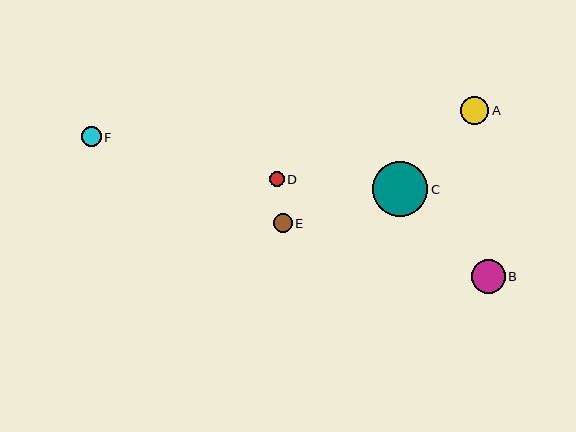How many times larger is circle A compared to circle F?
Circle A is approximately 1.4 times the size of circle F.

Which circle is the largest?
Circle C is the largest with a size of approximately 55 pixels.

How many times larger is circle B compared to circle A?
Circle B is approximately 1.2 times the size of circle A.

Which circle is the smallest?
Circle D is the smallest with a size of approximately 15 pixels.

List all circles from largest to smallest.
From largest to smallest: C, B, A, F, E, D.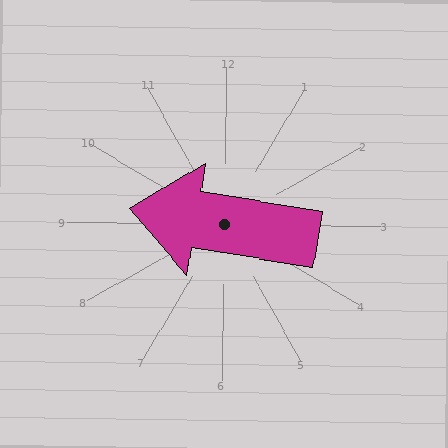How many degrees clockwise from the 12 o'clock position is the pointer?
Approximately 279 degrees.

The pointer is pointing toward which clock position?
Roughly 9 o'clock.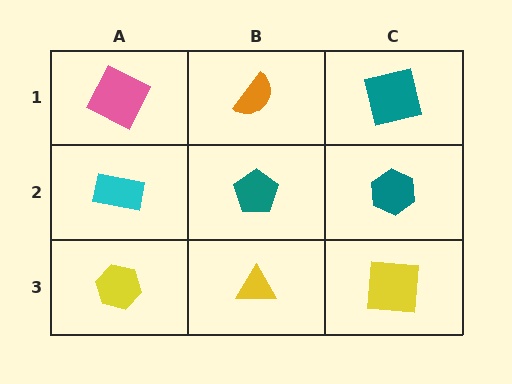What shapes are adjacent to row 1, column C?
A teal hexagon (row 2, column C), an orange semicircle (row 1, column B).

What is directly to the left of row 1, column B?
A pink square.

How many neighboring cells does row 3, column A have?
2.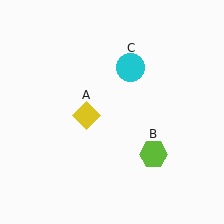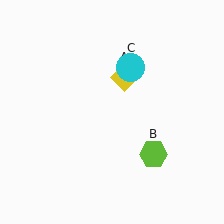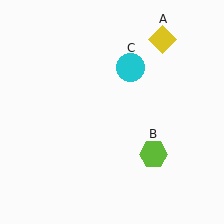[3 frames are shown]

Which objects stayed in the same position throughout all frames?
Lime hexagon (object B) and cyan circle (object C) remained stationary.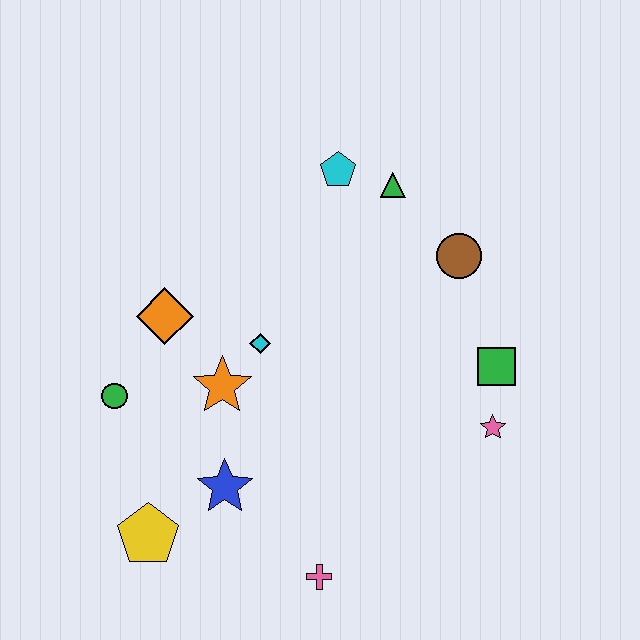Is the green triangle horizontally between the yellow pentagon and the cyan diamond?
No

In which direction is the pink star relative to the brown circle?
The pink star is below the brown circle.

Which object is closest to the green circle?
The orange diamond is closest to the green circle.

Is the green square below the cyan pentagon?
Yes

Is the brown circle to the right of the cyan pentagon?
Yes